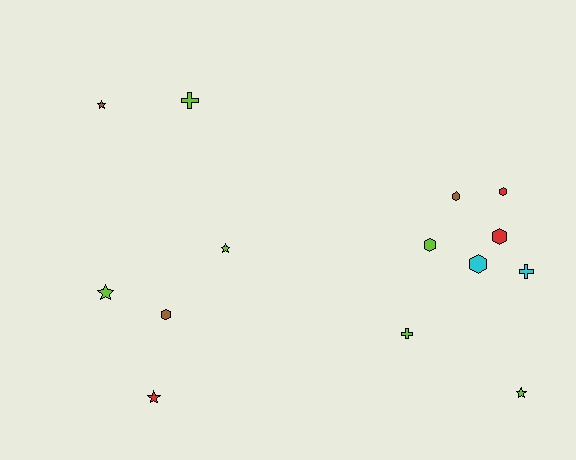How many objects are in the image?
There are 14 objects.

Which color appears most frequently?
Lime, with 6 objects.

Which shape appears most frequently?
Hexagon, with 6 objects.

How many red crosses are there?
There are no red crosses.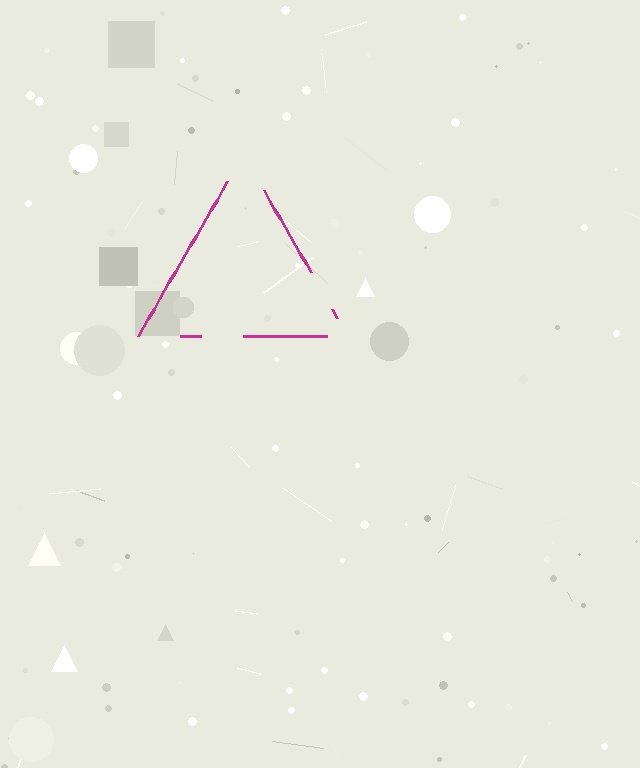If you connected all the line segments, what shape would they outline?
They would outline a triangle.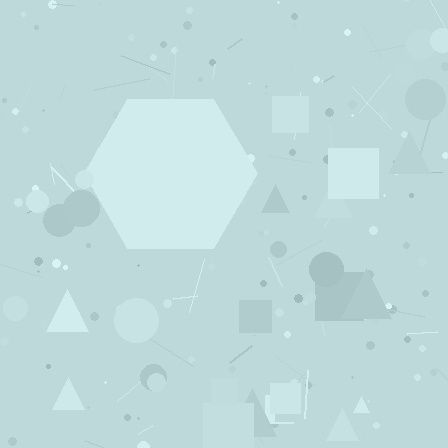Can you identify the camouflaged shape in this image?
The camouflaged shape is a hexagon.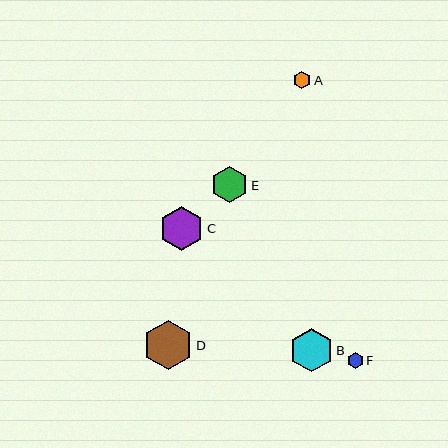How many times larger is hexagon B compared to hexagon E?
Hexagon B is approximately 1.2 times the size of hexagon E.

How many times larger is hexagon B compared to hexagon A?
Hexagon B is approximately 2.4 times the size of hexagon A.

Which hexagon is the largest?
Hexagon D is the largest with a size of approximately 49 pixels.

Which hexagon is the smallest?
Hexagon F is the smallest with a size of approximately 16 pixels.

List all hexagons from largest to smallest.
From largest to smallest: D, C, B, E, A, F.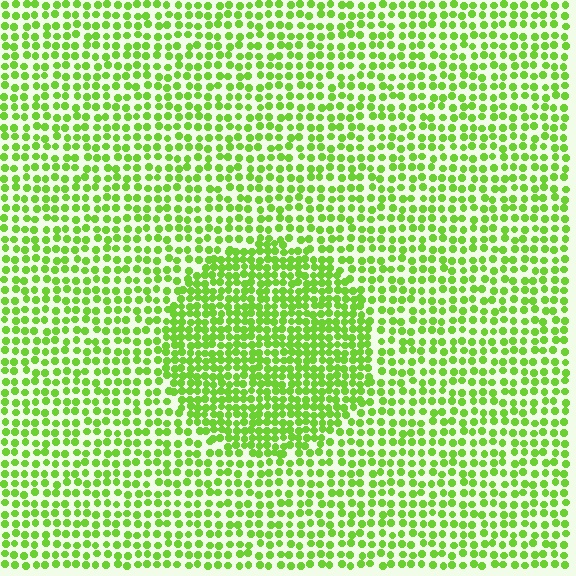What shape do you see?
I see a circle.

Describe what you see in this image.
The image contains small lime elements arranged at two different densities. A circle-shaped region is visible where the elements are more densely packed than the surrounding area.